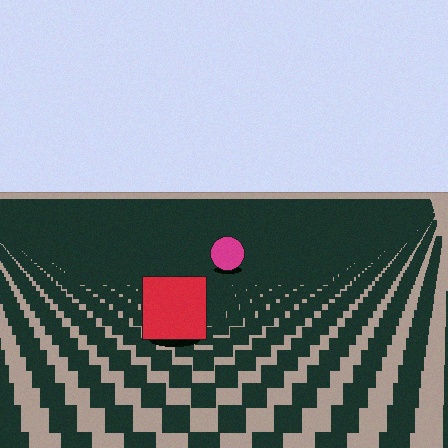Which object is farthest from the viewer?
The magenta circle is farthest from the viewer. It appears smaller and the ground texture around it is denser.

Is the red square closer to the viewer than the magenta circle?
Yes. The red square is closer — you can tell from the texture gradient: the ground texture is coarser near it.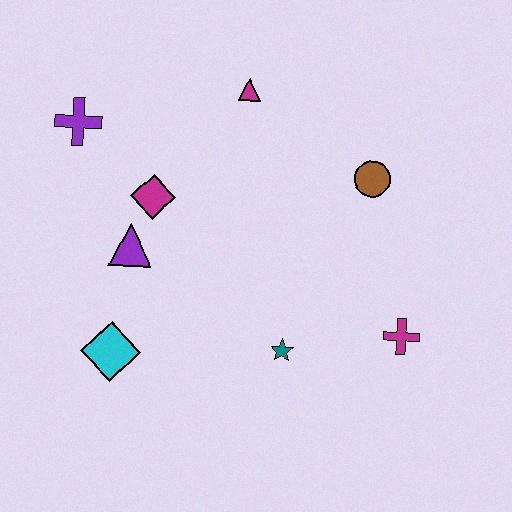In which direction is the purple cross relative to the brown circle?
The purple cross is to the left of the brown circle.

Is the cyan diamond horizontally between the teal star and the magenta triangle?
No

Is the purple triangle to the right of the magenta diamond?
No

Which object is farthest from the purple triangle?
The magenta cross is farthest from the purple triangle.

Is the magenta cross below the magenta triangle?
Yes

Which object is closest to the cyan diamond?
The purple triangle is closest to the cyan diamond.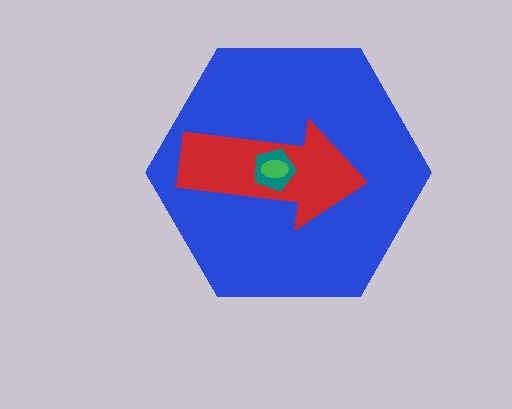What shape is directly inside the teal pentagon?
The green ellipse.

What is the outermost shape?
The blue hexagon.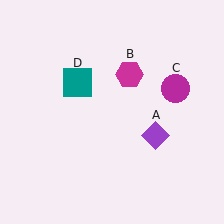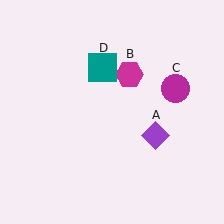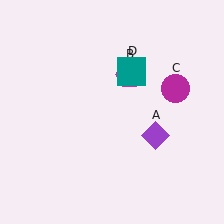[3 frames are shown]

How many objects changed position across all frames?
1 object changed position: teal square (object D).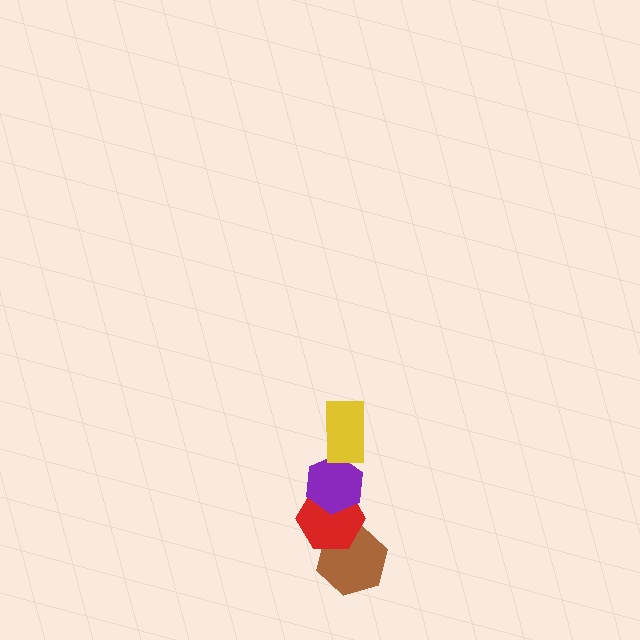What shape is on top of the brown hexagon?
The red hexagon is on top of the brown hexagon.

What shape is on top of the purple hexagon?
The yellow rectangle is on top of the purple hexagon.